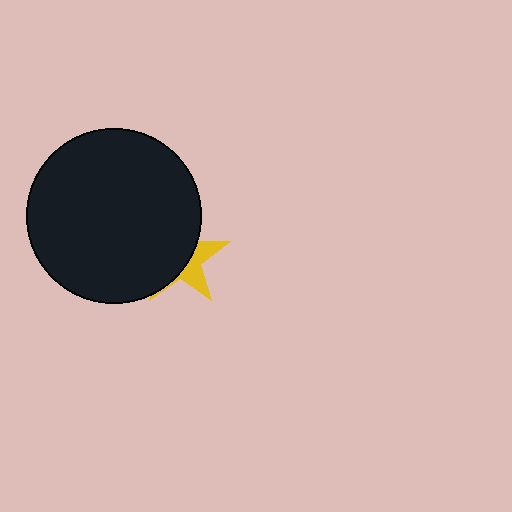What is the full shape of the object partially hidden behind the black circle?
The partially hidden object is a yellow star.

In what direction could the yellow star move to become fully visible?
The yellow star could move right. That would shift it out from behind the black circle entirely.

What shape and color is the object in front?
The object in front is a black circle.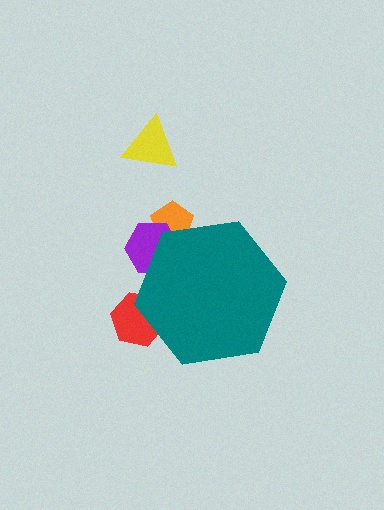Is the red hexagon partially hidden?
Yes, the red hexagon is partially hidden behind the teal hexagon.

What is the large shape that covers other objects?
A teal hexagon.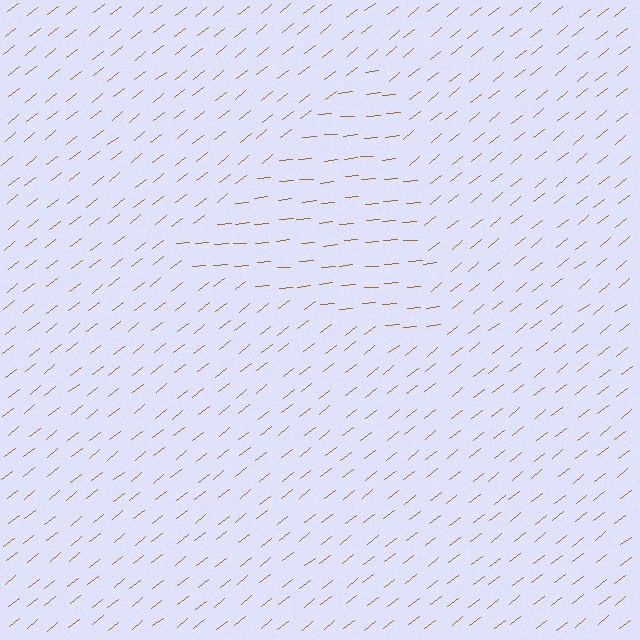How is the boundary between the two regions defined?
The boundary is defined purely by a change in line orientation (approximately 34 degrees difference). All lines are the same color and thickness.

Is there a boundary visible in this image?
Yes, there is a texture boundary formed by a change in line orientation.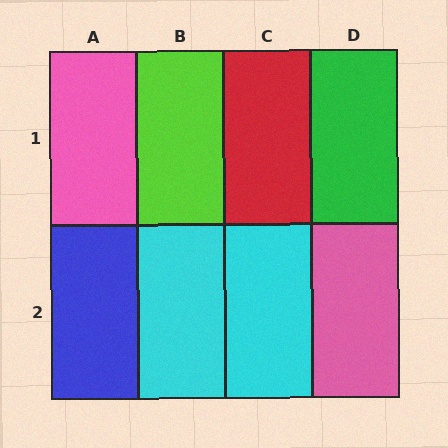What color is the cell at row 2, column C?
Cyan.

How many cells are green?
1 cell is green.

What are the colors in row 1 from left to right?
Pink, lime, red, green.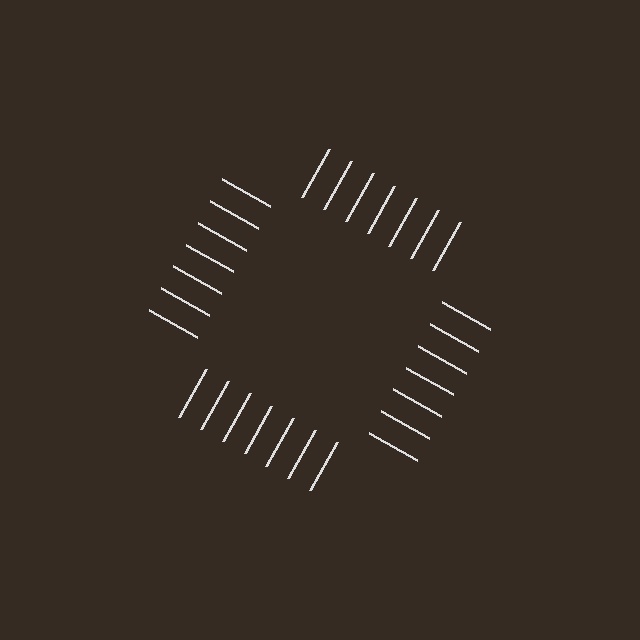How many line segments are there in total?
28 — 7 along each of the 4 edges.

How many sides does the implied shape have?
4 sides — the line-ends trace a square.